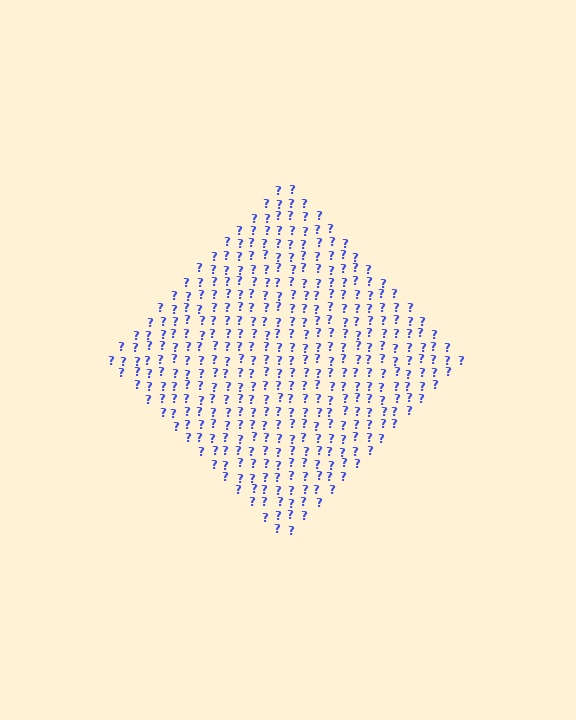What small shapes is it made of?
It is made of small question marks.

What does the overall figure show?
The overall figure shows a diamond.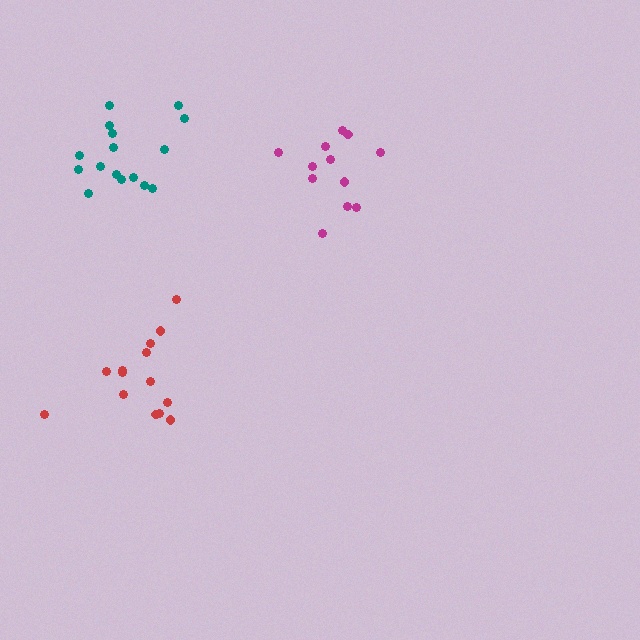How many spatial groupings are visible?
There are 3 spatial groupings.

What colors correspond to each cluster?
The clusters are colored: magenta, red, teal.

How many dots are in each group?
Group 1: 12 dots, Group 2: 14 dots, Group 3: 16 dots (42 total).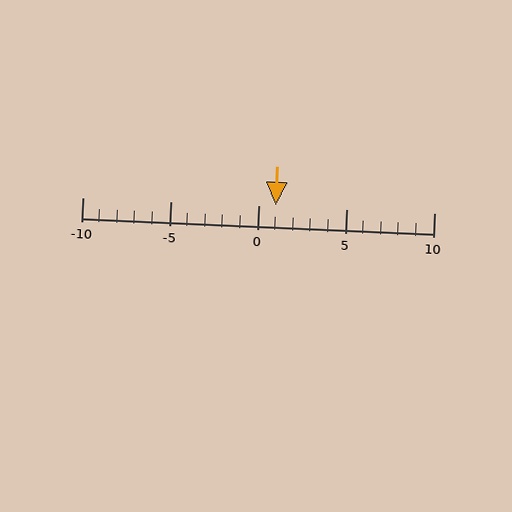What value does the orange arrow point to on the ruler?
The orange arrow points to approximately 1.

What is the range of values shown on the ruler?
The ruler shows values from -10 to 10.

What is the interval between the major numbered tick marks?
The major tick marks are spaced 5 units apart.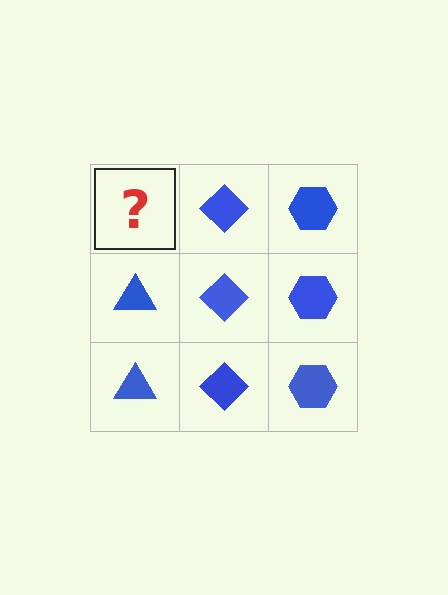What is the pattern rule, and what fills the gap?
The rule is that each column has a consistent shape. The gap should be filled with a blue triangle.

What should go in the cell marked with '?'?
The missing cell should contain a blue triangle.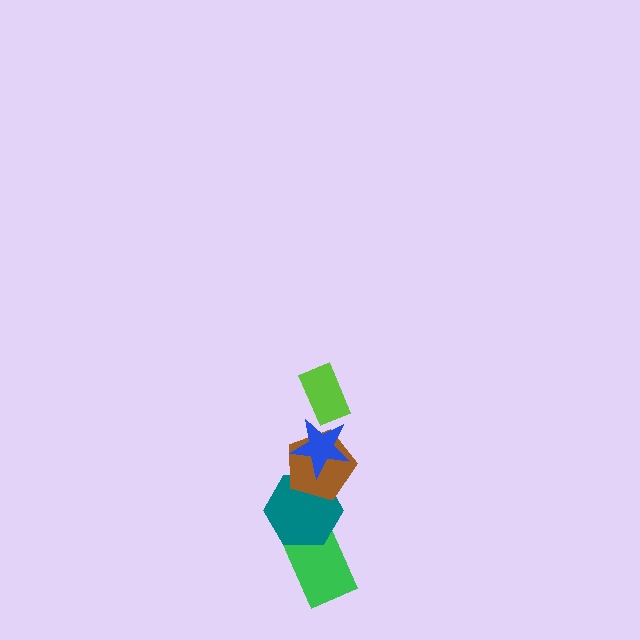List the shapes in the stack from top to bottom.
From top to bottom: the lime rectangle, the blue star, the brown pentagon, the teal hexagon, the green rectangle.